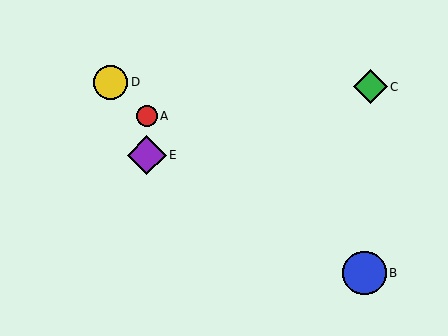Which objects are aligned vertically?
Objects A, E are aligned vertically.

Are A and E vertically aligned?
Yes, both are at x≈147.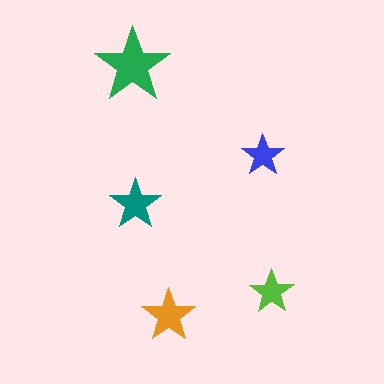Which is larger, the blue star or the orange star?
The orange one.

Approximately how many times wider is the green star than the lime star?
About 1.5 times wider.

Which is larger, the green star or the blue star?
The green one.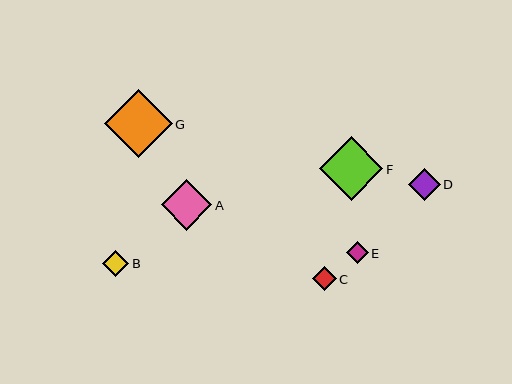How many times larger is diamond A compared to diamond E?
Diamond A is approximately 2.3 times the size of diamond E.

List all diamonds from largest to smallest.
From largest to smallest: G, F, A, D, B, C, E.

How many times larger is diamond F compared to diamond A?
Diamond F is approximately 1.3 times the size of diamond A.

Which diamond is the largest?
Diamond G is the largest with a size of approximately 67 pixels.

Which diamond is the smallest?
Diamond E is the smallest with a size of approximately 22 pixels.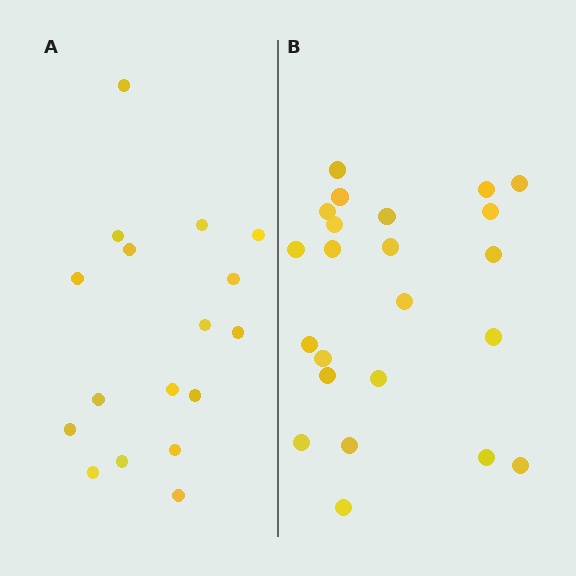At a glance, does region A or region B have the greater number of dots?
Region B (the right region) has more dots.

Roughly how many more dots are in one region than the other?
Region B has about 6 more dots than region A.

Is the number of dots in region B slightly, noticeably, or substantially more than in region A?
Region B has noticeably more, but not dramatically so. The ratio is roughly 1.4 to 1.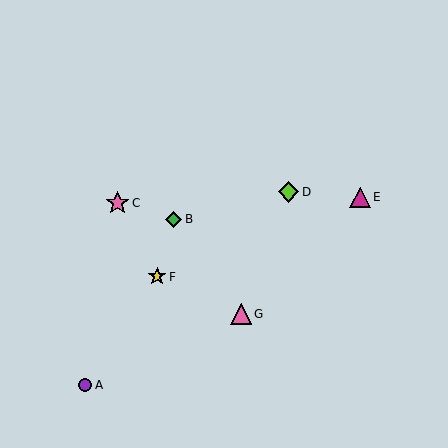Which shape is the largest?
The pink star (labeled C) is the largest.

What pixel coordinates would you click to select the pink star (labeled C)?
Click at (117, 203) to select the pink star C.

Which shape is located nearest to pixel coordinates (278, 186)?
The lime diamond (labeled D) at (288, 192) is nearest to that location.